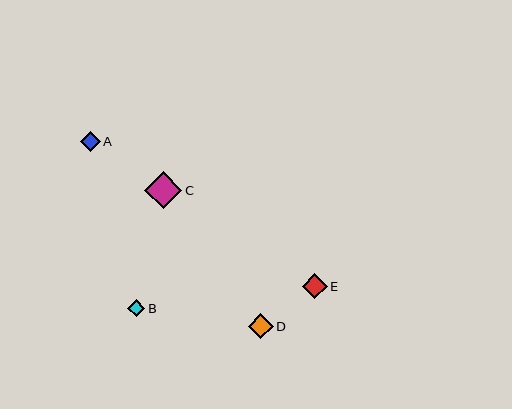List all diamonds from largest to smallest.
From largest to smallest: C, E, D, A, B.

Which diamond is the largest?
Diamond C is the largest with a size of approximately 37 pixels.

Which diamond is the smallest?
Diamond B is the smallest with a size of approximately 17 pixels.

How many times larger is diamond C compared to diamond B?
Diamond C is approximately 2.2 times the size of diamond B.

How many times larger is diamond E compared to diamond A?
Diamond E is approximately 1.3 times the size of diamond A.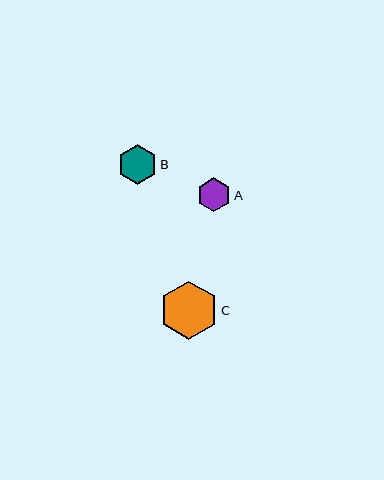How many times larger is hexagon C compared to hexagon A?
Hexagon C is approximately 1.7 times the size of hexagon A.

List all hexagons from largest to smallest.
From largest to smallest: C, B, A.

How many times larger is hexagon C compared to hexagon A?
Hexagon C is approximately 1.7 times the size of hexagon A.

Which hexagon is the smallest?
Hexagon A is the smallest with a size of approximately 34 pixels.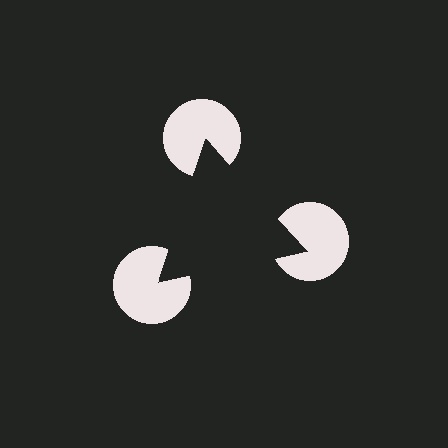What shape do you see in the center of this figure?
An illusory triangle — its edges are inferred from the aligned wedge cuts in the pac-man discs, not physically drawn.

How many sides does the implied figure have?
3 sides.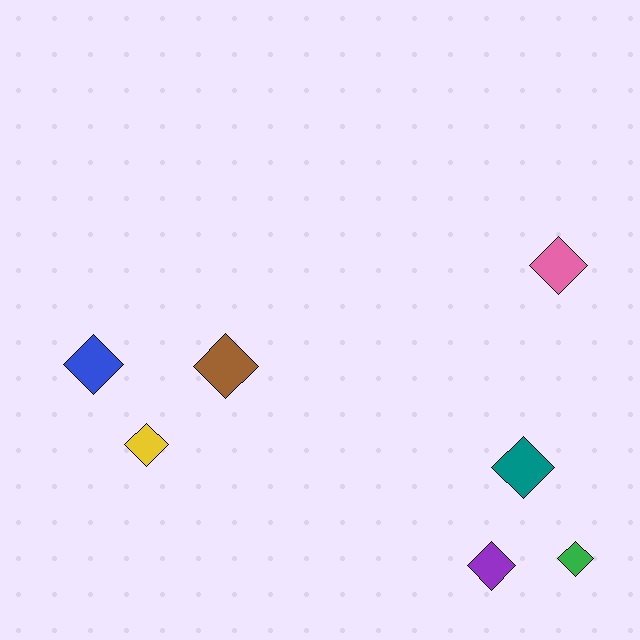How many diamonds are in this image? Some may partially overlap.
There are 7 diamonds.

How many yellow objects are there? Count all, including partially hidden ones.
There is 1 yellow object.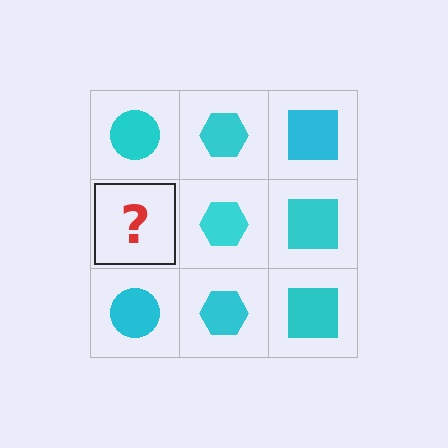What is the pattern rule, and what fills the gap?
The rule is that each column has a consistent shape. The gap should be filled with a cyan circle.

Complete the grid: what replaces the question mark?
The question mark should be replaced with a cyan circle.